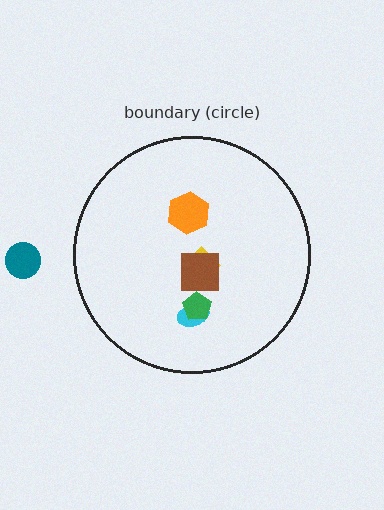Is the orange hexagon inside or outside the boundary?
Inside.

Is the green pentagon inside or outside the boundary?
Inside.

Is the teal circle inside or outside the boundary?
Outside.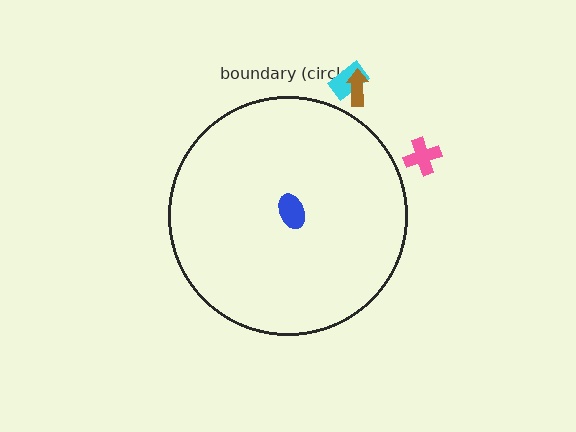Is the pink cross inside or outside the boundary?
Outside.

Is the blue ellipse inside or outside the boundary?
Inside.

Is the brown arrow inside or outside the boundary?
Outside.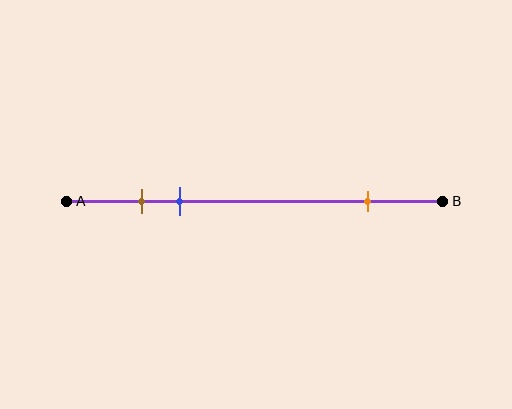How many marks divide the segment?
There are 3 marks dividing the segment.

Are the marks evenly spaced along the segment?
No, the marks are not evenly spaced.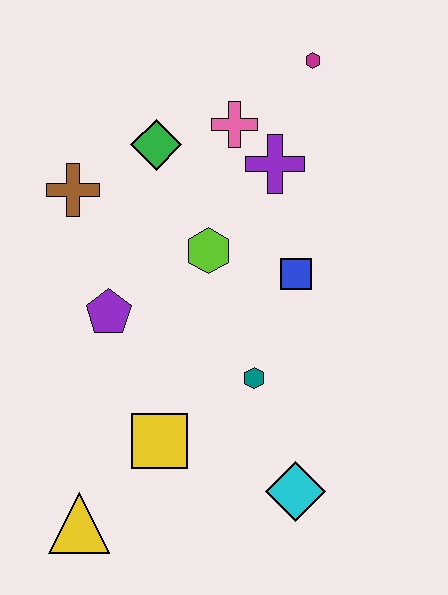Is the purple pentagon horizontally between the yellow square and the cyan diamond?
No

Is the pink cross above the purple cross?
Yes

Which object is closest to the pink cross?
The purple cross is closest to the pink cross.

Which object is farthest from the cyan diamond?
The magenta hexagon is farthest from the cyan diamond.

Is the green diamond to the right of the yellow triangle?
Yes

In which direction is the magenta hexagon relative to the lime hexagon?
The magenta hexagon is above the lime hexagon.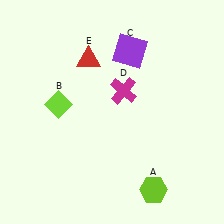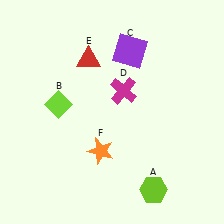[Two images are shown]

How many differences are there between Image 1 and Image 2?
There is 1 difference between the two images.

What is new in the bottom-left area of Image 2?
An orange star (F) was added in the bottom-left area of Image 2.